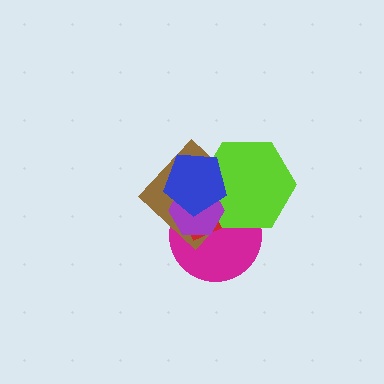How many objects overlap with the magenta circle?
5 objects overlap with the magenta circle.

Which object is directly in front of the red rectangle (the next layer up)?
The lime hexagon is directly in front of the red rectangle.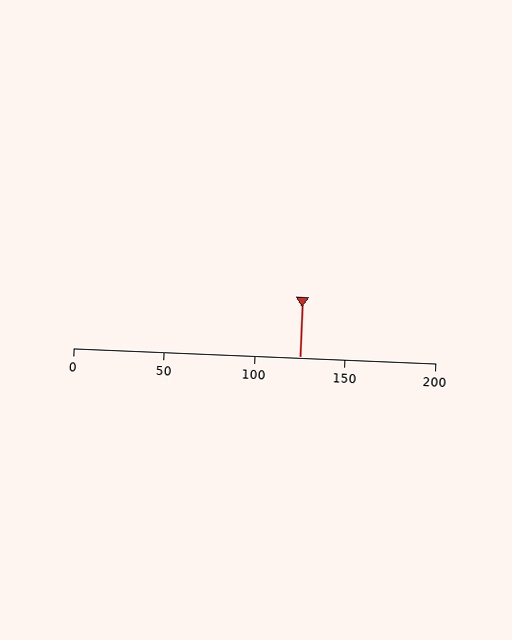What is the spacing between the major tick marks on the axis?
The major ticks are spaced 50 apart.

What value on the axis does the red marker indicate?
The marker indicates approximately 125.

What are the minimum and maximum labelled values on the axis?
The axis runs from 0 to 200.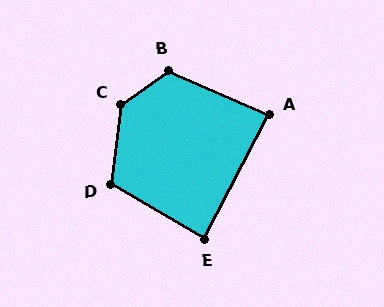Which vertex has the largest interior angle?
C, at approximately 133 degrees.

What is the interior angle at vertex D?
Approximately 114 degrees (obtuse).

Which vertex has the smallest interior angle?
A, at approximately 86 degrees.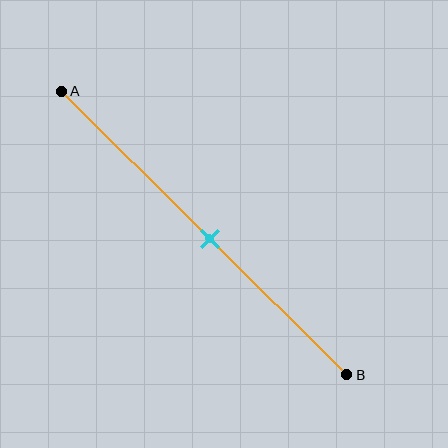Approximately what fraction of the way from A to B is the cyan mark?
The cyan mark is approximately 50% of the way from A to B.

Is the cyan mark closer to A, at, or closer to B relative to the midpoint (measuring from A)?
The cyan mark is approximately at the midpoint of segment AB.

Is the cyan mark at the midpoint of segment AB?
Yes, the mark is approximately at the midpoint.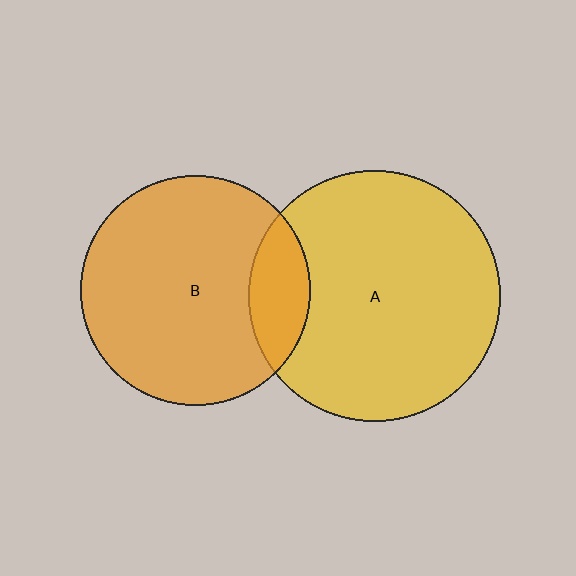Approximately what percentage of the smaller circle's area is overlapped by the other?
Approximately 15%.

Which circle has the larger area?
Circle A (yellow).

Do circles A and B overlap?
Yes.